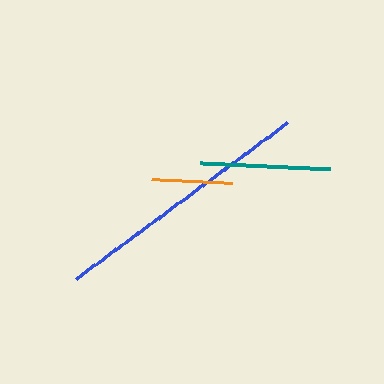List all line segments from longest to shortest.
From longest to shortest: blue, teal, orange.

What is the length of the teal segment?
The teal segment is approximately 129 pixels long.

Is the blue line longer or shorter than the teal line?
The blue line is longer than the teal line.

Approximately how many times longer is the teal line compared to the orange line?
The teal line is approximately 1.6 times the length of the orange line.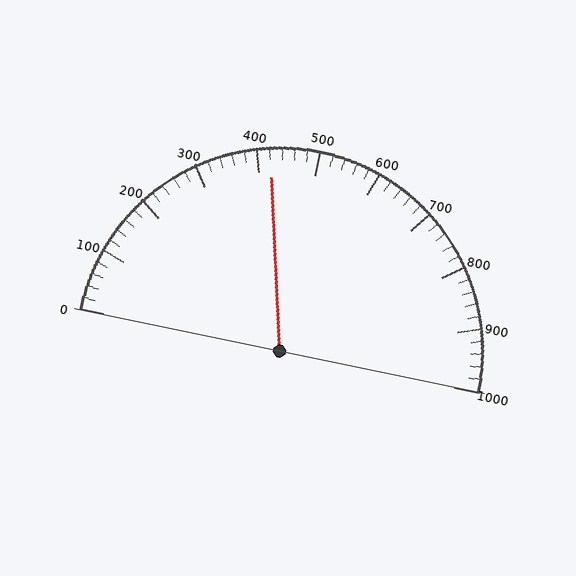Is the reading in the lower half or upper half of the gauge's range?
The reading is in the lower half of the range (0 to 1000).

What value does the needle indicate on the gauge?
The needle indicates approximately 420.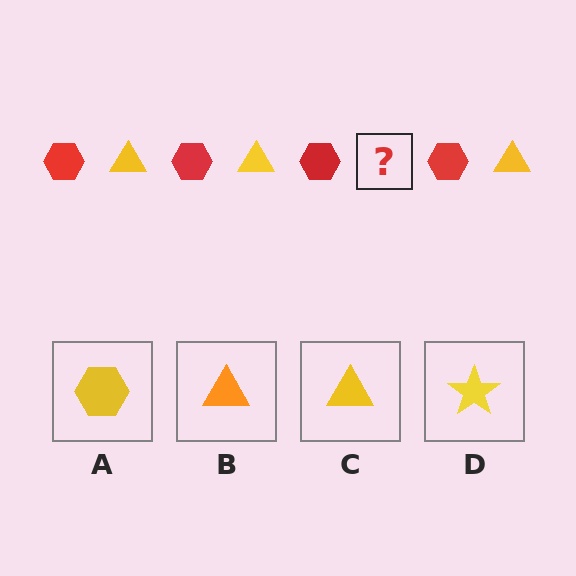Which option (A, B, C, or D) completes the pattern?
C.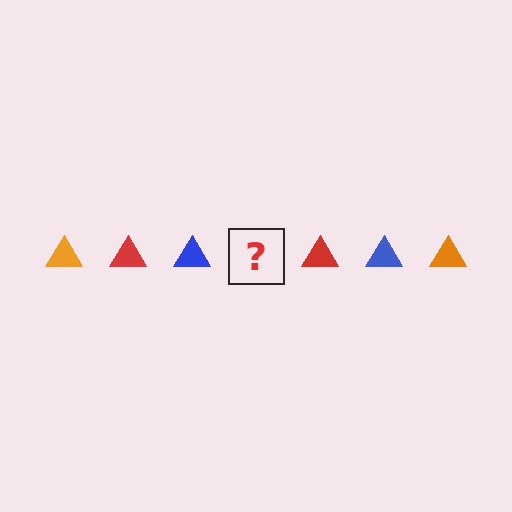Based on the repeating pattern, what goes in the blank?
The blank should be an orange triangle.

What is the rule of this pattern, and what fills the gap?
The rule is that the pattern cycles through orange, red, blue triangles. The gap should be filled with an orange triangle.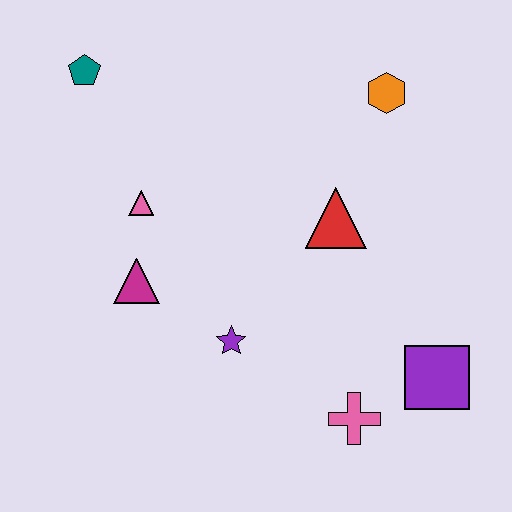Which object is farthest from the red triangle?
The teal pentagon is farthest from the red triangle.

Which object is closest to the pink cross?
The purple square is closest to the pink cross.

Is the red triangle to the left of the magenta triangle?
No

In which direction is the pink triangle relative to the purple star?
The pink triangle is above the purple star.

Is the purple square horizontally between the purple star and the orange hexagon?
No